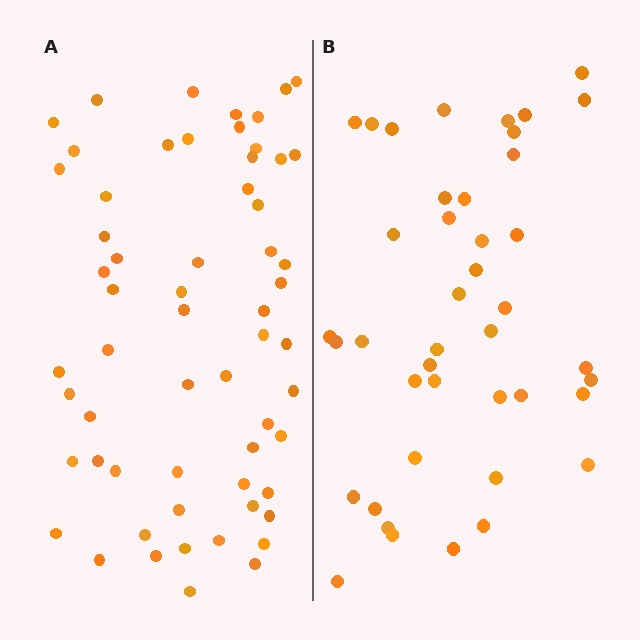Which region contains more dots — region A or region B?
Region A (the left region) has more dots.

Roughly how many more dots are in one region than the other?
Region A has approximately 20 more dots than region B.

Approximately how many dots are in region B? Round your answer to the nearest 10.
About 40 dots. (The exact count is 42, which rounds to 40.)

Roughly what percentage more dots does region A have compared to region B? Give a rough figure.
About 45% more.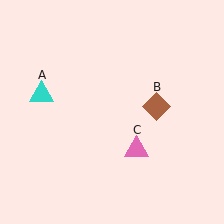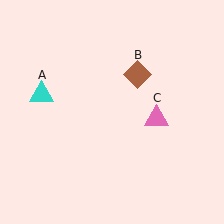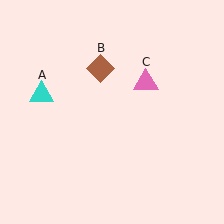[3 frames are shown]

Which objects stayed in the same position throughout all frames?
Cyan triangle (object A) remained stationary.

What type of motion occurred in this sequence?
The brown diamond (object B), pink triangle (object C) rotated counterclockwise around the center of the scene.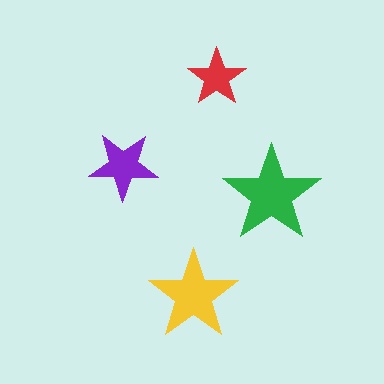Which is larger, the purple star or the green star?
The green one.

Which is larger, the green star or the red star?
The green one.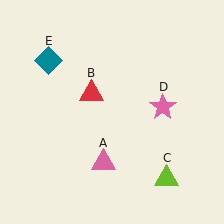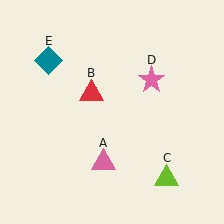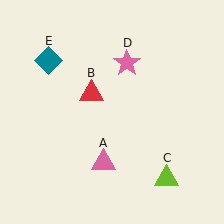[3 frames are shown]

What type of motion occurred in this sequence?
The pink star (object D) rotated counterclockwise around the center of the scene.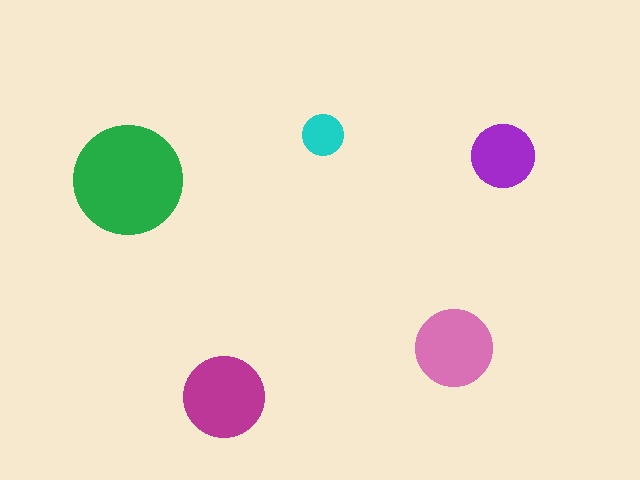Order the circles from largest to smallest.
the green one, the magenta one, the pink one, the purple one, the cyan one.